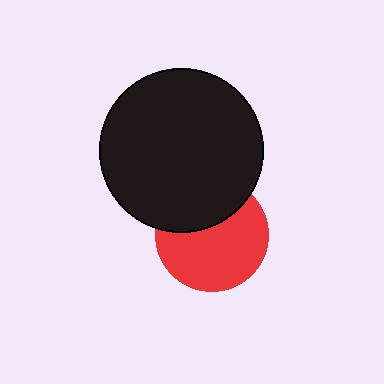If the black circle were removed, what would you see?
You would see the complete red circle.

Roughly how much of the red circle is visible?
About half of it is visible (roughly 65%).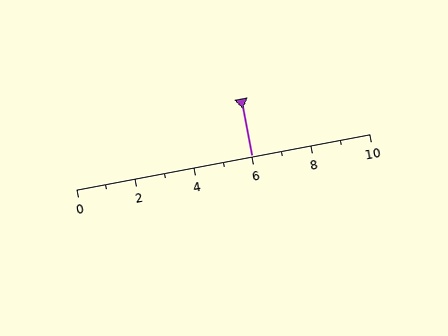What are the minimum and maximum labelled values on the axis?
The axis runs from 0 to 10.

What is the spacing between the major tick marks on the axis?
The major ticks are spaced 2 apart.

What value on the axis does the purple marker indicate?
The marker indicates approximately 6.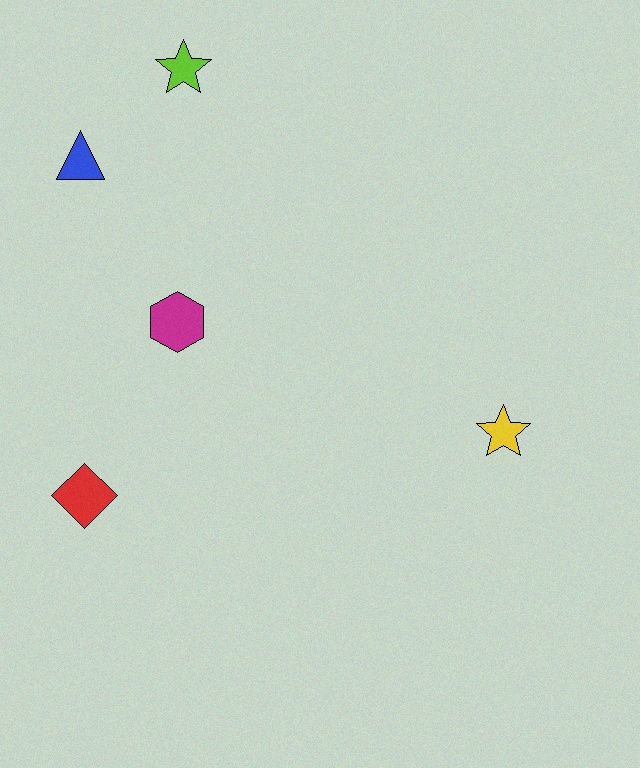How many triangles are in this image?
There is 1 triangle.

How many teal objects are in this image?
There are no teal objects.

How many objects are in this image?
There are 5 objects.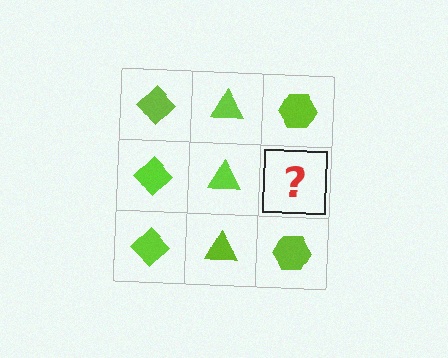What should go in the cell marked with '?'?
The missing cell should contain a lime hexagon.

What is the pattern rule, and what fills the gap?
The rule is that each column has a consistent shape. The gap should be filled with a lime hexagon.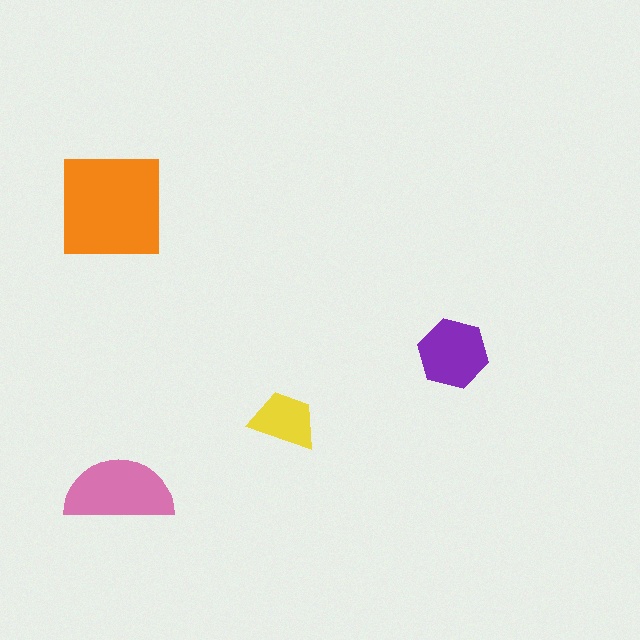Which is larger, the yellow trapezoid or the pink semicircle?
The pink semicircle.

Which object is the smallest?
The yellow trapezoid.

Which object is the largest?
The orange square.